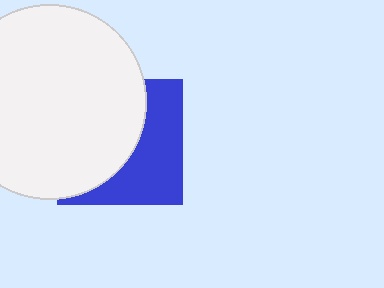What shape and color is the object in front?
The object in front is a white circle.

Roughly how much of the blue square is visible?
About half of it is visible (roughly 45%).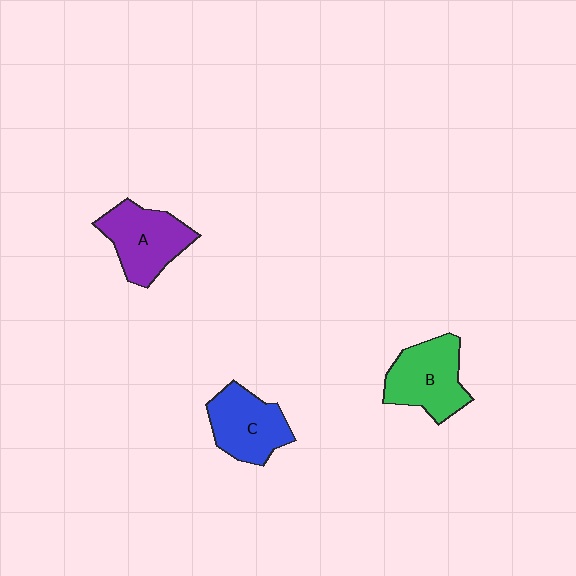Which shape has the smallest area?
Shape C (blue).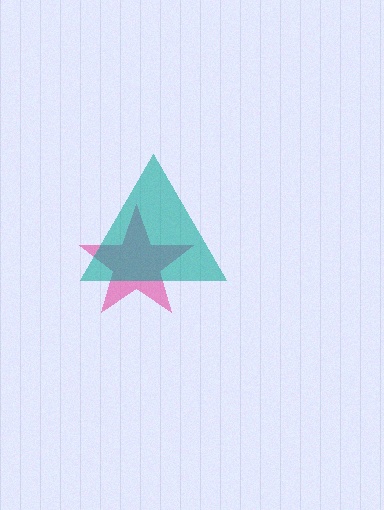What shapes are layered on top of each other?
The layered shapes are: a pink star, a teal triangle.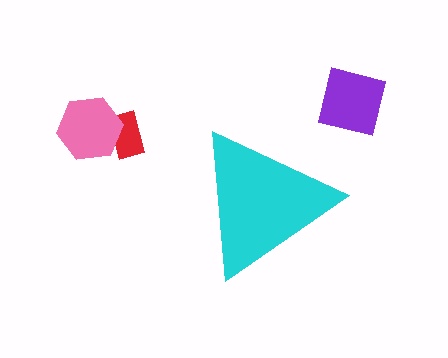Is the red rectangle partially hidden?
No, the red rectangle is fully visible.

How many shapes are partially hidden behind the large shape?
0 shapes are partially hidden.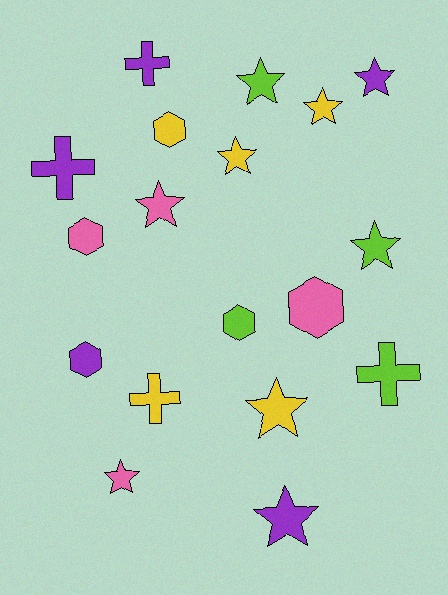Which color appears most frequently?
Yellow, with 5 objects.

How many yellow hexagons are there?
There is 1 yellow hexagon.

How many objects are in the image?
There are 18 objects.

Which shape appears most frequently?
Star, with 9 objects.